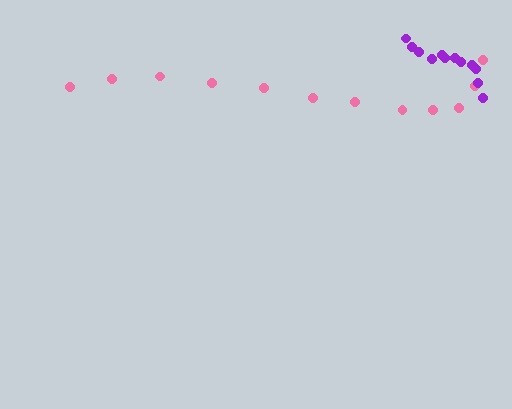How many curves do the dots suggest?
There are 2 distinct paths.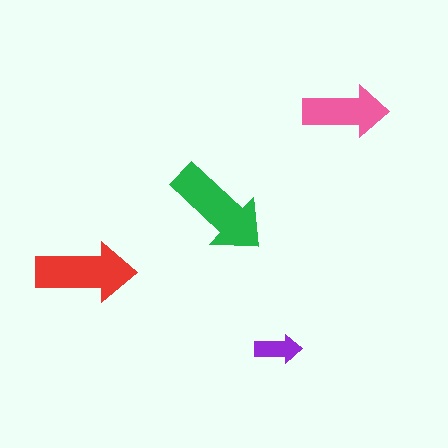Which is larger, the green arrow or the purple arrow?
The green one.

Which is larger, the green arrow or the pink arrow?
The green one.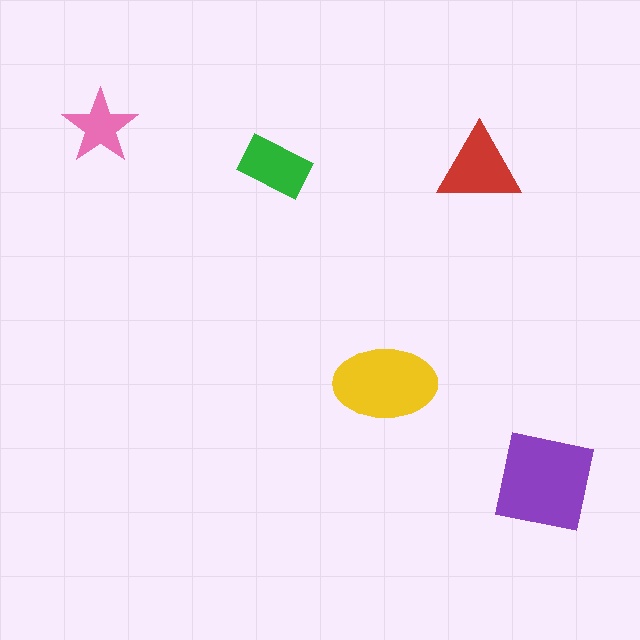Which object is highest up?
The pink star is topmost.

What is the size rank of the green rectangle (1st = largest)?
4th.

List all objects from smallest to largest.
The pink star, the green rectangle, the red triangle, the yellow ellipse, the purple square.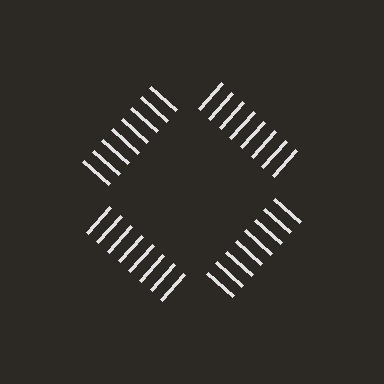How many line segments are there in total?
32 — 8 along each of the 4 edges.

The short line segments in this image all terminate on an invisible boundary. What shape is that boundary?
An illusory square — the line segments terminate on its edges but no continuous stroke is drawn.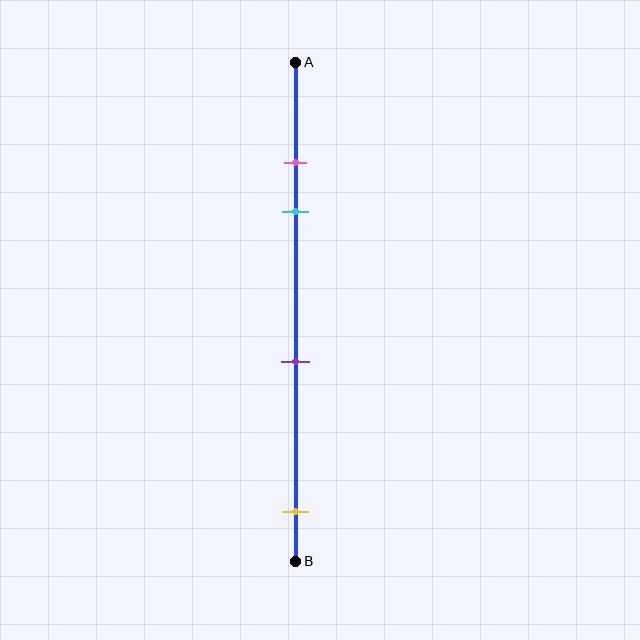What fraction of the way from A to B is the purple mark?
The purple mark is approximately 60% (0.6) of the way from A to B.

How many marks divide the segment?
There are 4 marks dividing the segment.